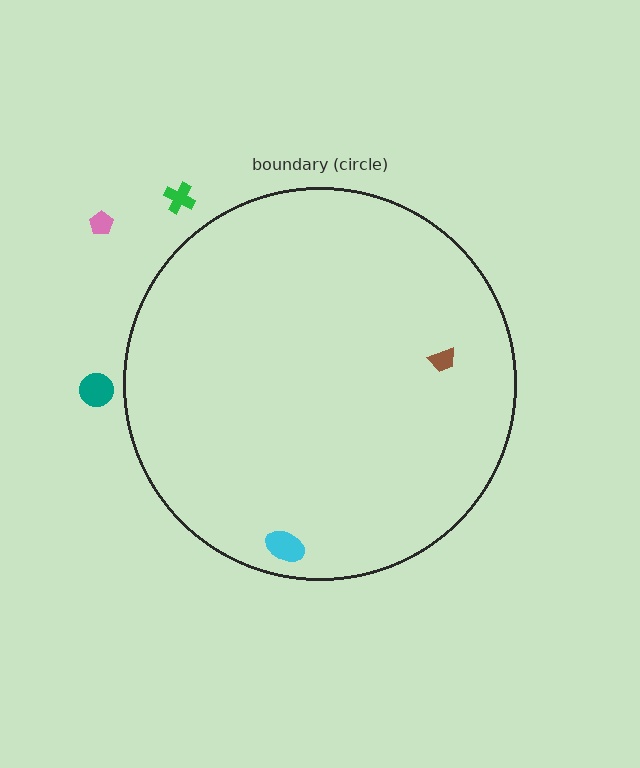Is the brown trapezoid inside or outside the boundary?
Inside.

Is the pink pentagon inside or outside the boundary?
Outside.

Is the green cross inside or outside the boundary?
Outside.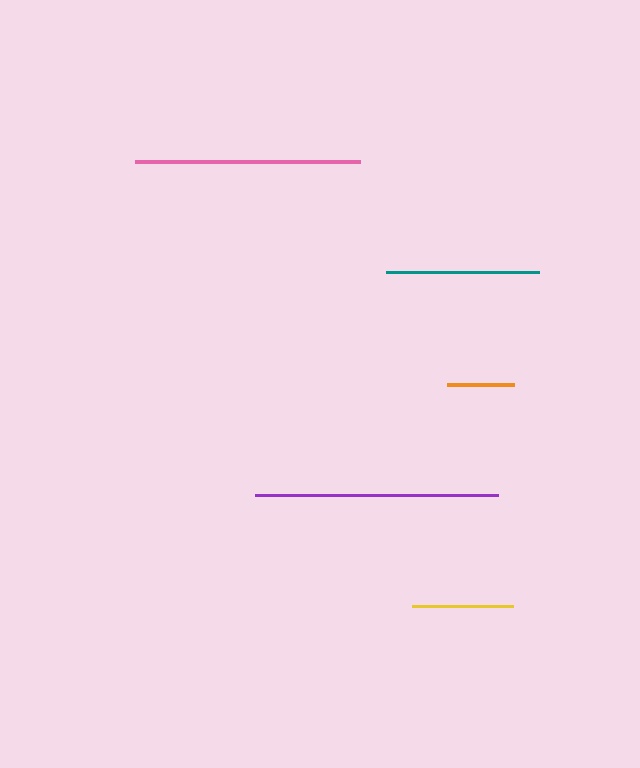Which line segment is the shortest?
The orange line is the shortest at approximately 67 pixels.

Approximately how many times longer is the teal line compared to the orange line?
The teal line is approximately 2.3 times the length of the orange line.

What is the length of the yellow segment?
The yellow segment is approximately 101 pixels long.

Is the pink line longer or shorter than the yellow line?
The pink line is longer than the yellow line.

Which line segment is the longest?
The purple line is the longest at approximately 243 pixels.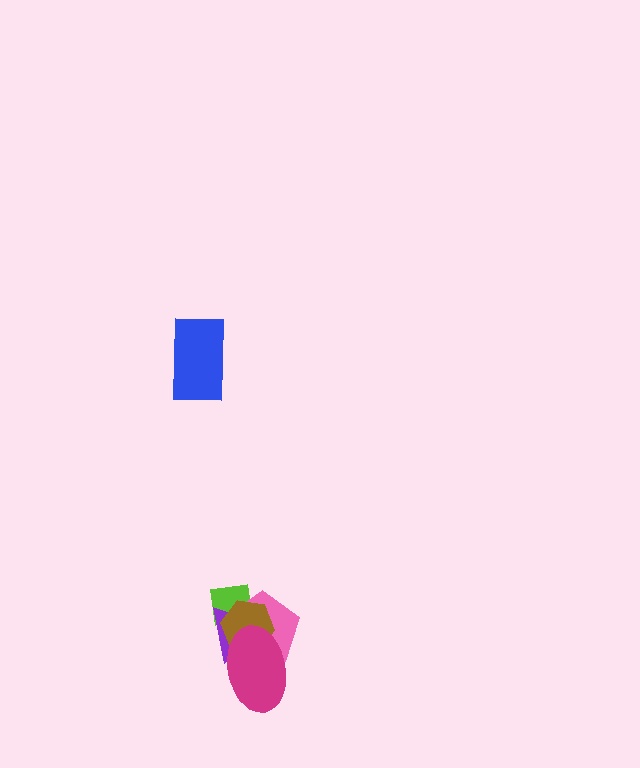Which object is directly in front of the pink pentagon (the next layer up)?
The purple triangle is directly in front of the pink pentagon.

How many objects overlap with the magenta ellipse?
3 objects overlap with the magenta ellipse.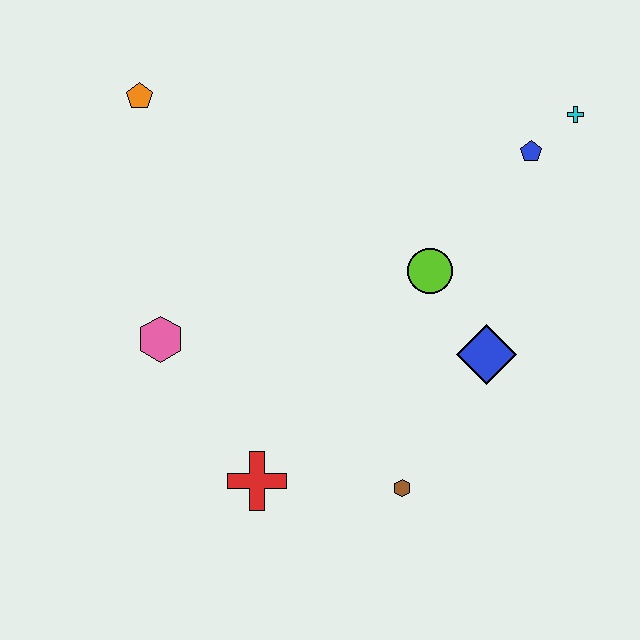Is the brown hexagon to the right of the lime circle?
No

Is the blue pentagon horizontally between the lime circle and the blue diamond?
No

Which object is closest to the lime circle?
The blue diamond is closest to the lime circle.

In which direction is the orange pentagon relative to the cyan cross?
The orange pentagon is to the left of the cyan cross.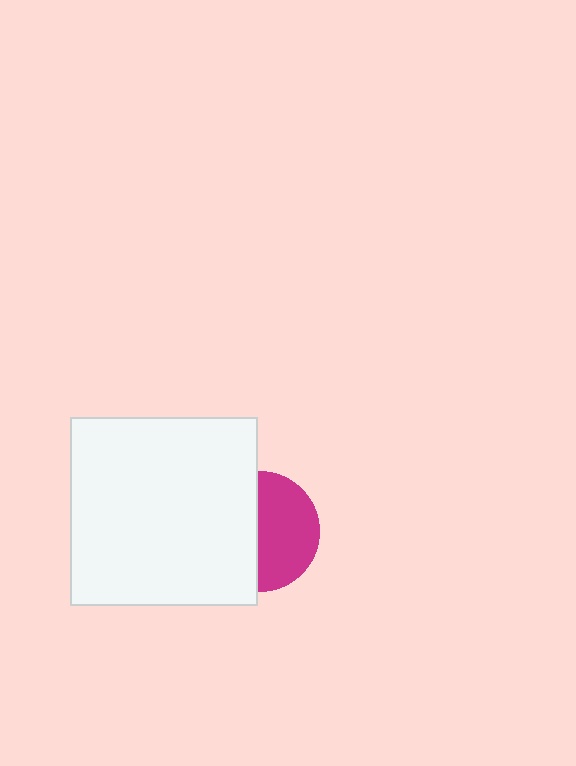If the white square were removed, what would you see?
You would see the complete magenta circle.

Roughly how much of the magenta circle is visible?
About half of it is visible (roughly 52%).